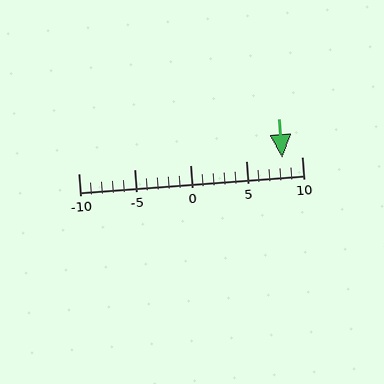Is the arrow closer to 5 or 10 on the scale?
The arrow is closer to 10.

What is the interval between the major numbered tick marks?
The major tick marks are spaced 5 units apart.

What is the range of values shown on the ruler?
The ruler shows values from -10 to 10.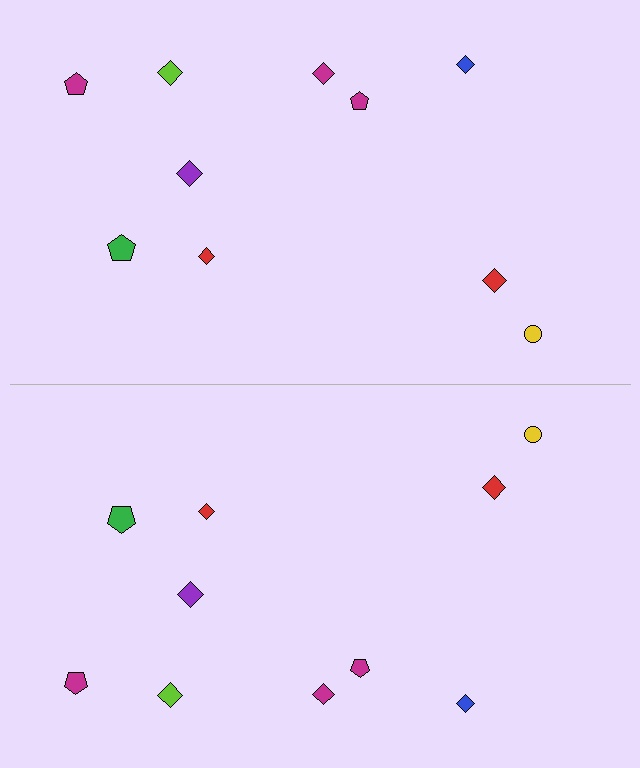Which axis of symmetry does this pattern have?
The pattern has a horizontal axis of symmetry running through the center of the image.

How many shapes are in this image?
There are 20 shapes in this image.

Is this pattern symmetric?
Yes, this pattern has bilateral (reflection) symmetry.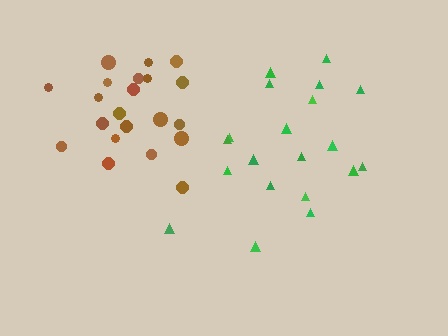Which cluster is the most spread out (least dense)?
Green.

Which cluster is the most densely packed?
Brown.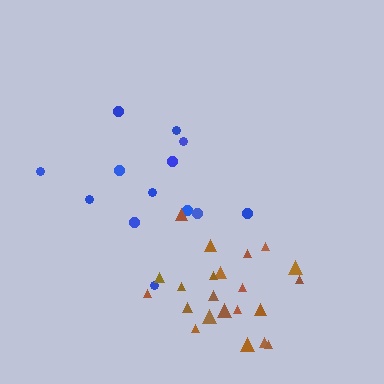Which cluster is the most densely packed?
Brown.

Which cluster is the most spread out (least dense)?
Blue.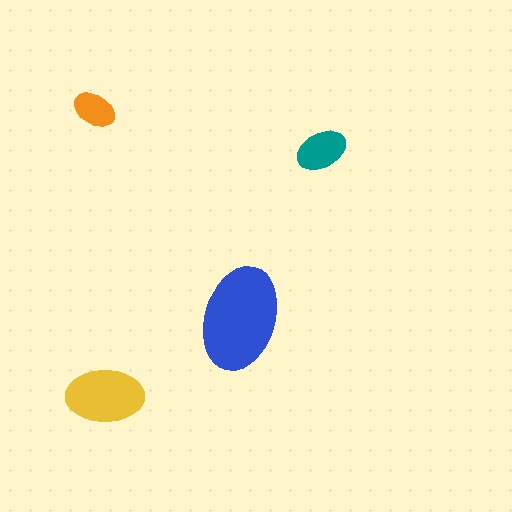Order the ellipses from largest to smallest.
the blue one, the yellow one, the teal one, the orange one.